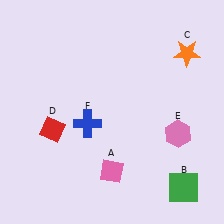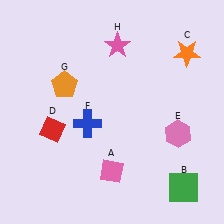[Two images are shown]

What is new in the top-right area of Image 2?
A pink star (H) was added in the top-right area of Image 2.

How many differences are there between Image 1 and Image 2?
There are 2 differences between the two images.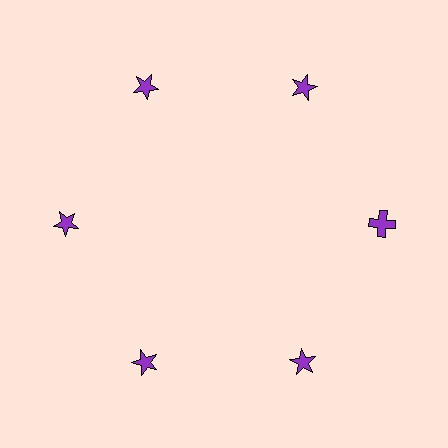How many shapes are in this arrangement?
There are 6 shapes arranged in a ring pattern.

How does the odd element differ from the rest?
It has a different shape: cross instead of star.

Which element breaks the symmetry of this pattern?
The purple cross at roughly the 3 o'clock position breaks the symmetry. All other shapes are purple stars.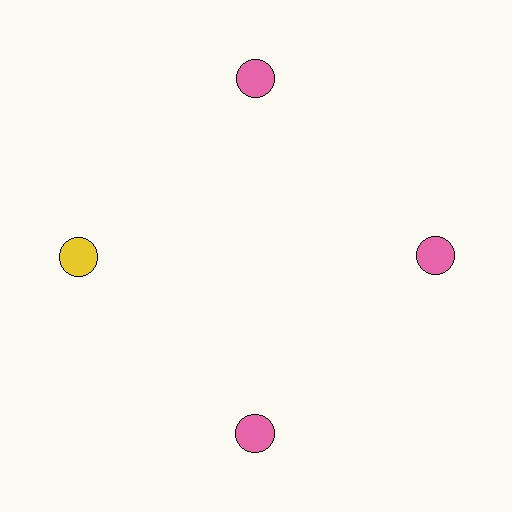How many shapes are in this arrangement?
There are 4 shapes arranged in a ring pattern.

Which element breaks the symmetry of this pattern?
The yellow circle at roughly the 9 o'clock position breaks the symmetry. All other shapes are pink circles.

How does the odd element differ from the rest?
It has a different color: yellow instead of pink.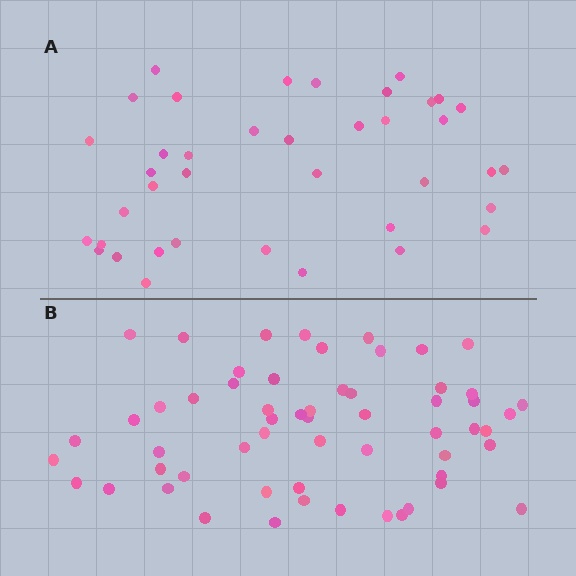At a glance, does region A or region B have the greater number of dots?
Region B (the bottom region) has more dots.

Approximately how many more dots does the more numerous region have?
Region B has approximately 20 more dots than region A.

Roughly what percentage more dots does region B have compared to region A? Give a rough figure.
About 50% more.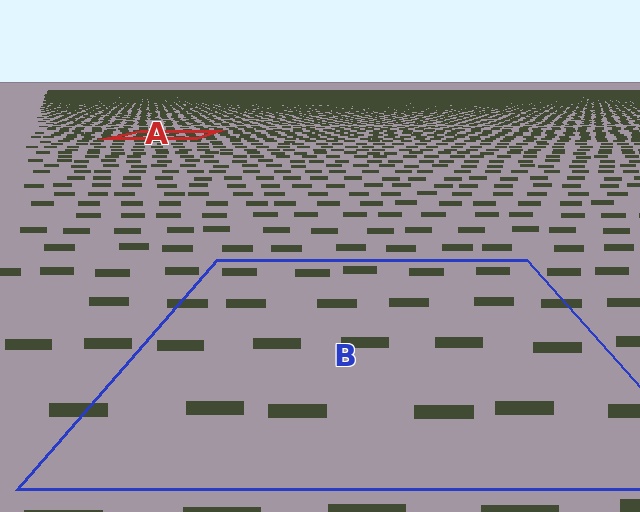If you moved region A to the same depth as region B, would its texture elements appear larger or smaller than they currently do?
They would appear larger. At a closer depth, the same texture elements are projected at a bigger on-screen size.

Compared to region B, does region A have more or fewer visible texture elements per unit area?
Region A has more texture elements per unit area — they are packed more densely because it is farther away.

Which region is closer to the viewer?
Region B is closer. The texture elements there are larger and more spread out.